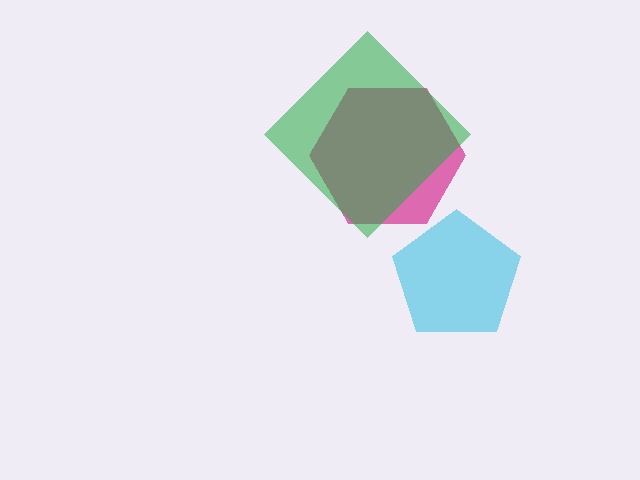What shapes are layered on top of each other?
The layered shapes are: a cyan pentagon, a magenta hexagon, a green diamond.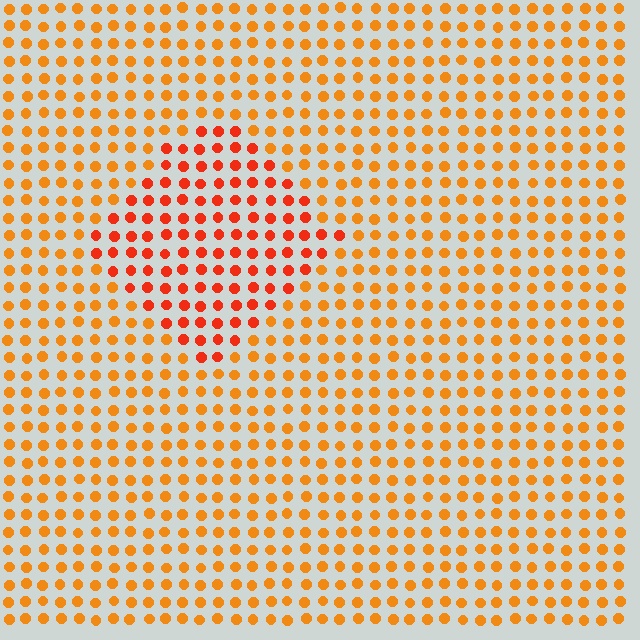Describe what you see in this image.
The image is filled with small orange elements in a uniform arrangement. A diamond-shaped region is visible where the elements are tinted to a slightly different hue, forming a subtle color boundary.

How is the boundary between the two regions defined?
The boundary is defined purely by a slight shift in hue (about 26 degrees). Spacing, size, and orientation are identical on both sides.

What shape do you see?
I see a diamond.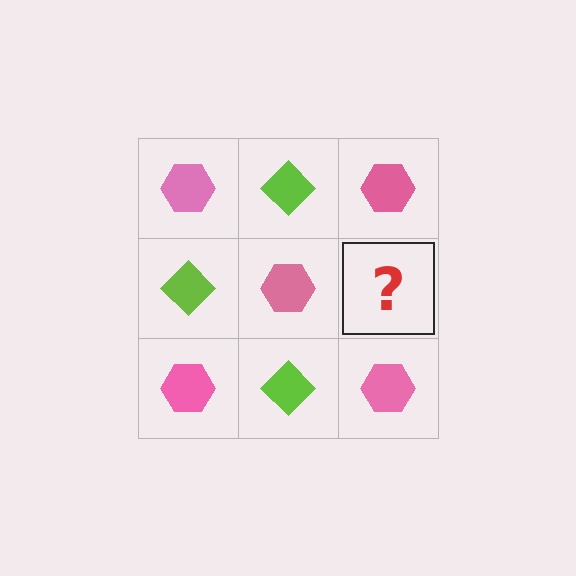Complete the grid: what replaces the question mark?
The question mark should be replaced with a lime diamond.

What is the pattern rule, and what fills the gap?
The rule is that it alternates pink hexagon and lime diamond in a checkerboard pattern. The gap should be filled with a lime diamond.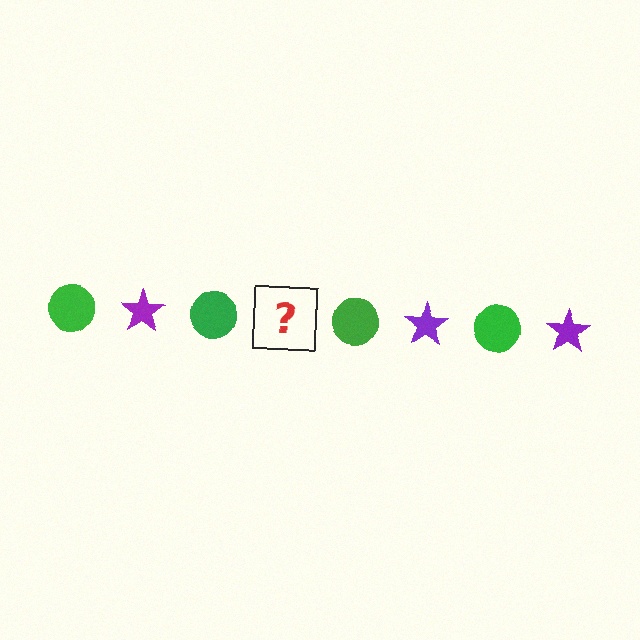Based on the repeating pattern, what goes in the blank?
The blank should be a purple star.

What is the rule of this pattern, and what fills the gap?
The rule is that the pattern alternates between green circle and purple star. The gap should be filled with a purple star.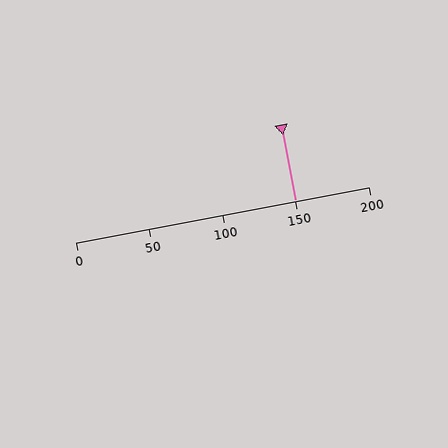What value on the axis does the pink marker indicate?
The marker indicates approximately 150.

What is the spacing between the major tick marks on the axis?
The major ticks are spaced 50 apart.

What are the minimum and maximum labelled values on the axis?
The axis runs from 0 to 200.